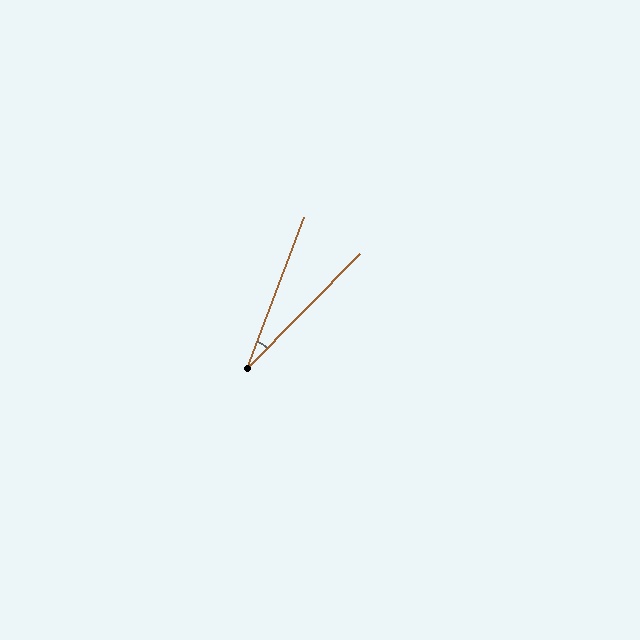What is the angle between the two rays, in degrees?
Approximately 24 degrees.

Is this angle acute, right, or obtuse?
It is acute.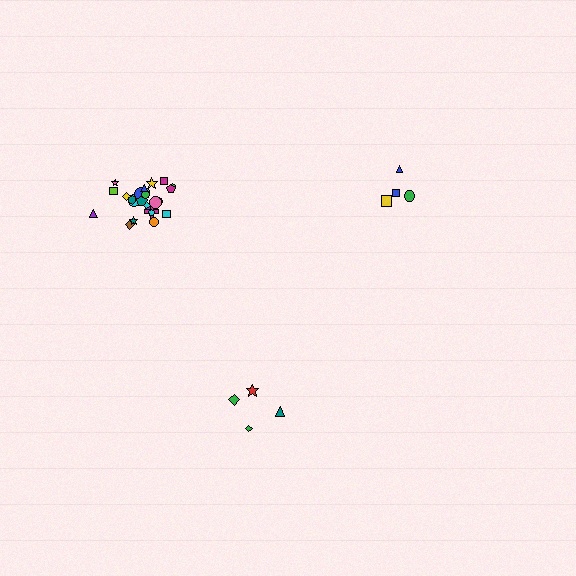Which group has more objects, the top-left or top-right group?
The top-left group.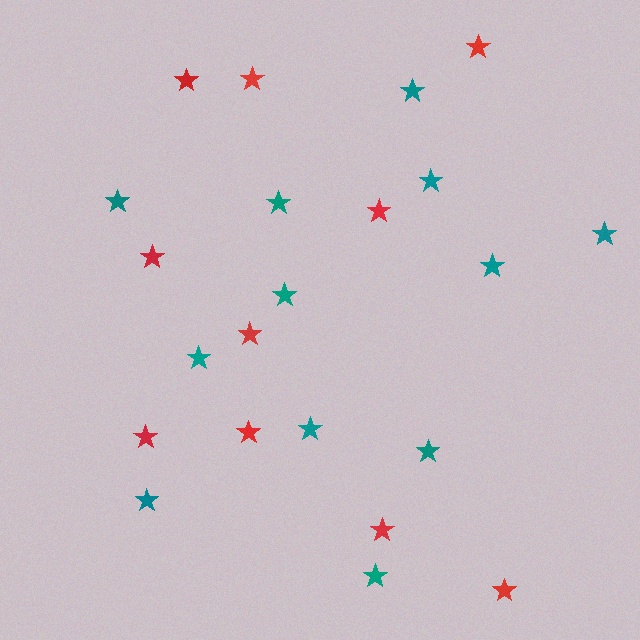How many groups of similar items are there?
There are 2 groups: one group of red stars (10) and one group of teal stars (12).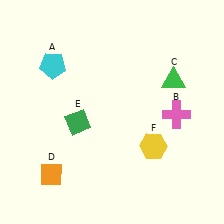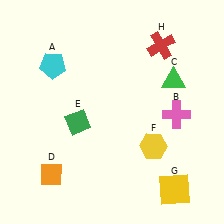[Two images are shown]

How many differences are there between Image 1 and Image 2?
There are 2 differences between the two images.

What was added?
A yellow square (G), a red cross (H) were added in Image 2.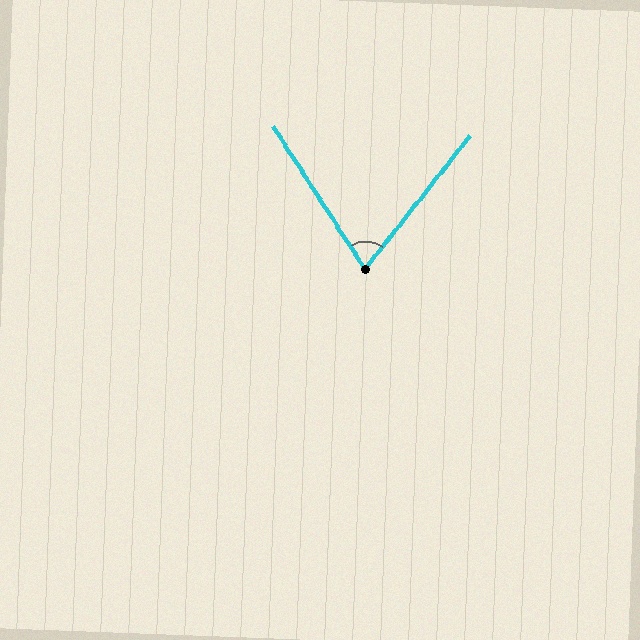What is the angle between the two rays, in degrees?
Approximately 71 degrees.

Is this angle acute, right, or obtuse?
It is acute.